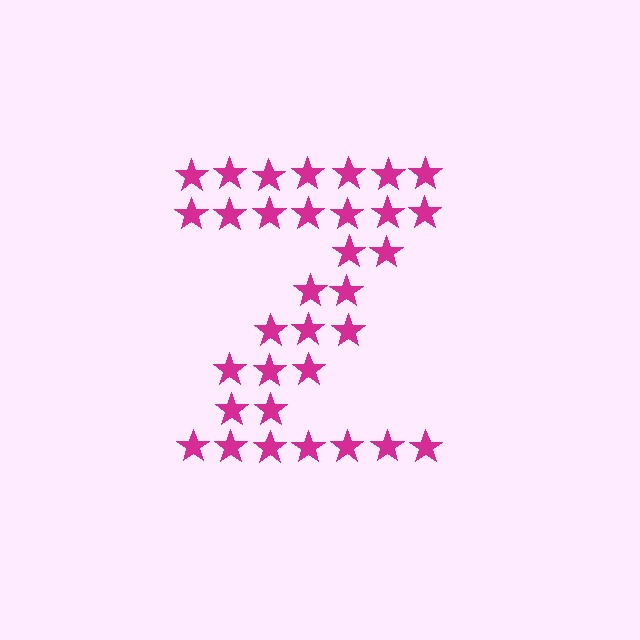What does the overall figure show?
The overall figure shows the letter Z.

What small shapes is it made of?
It is made of small stars.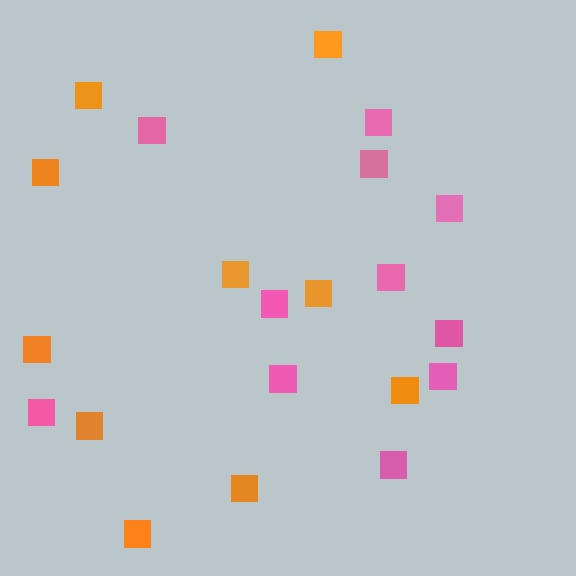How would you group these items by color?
There are 2 groups: one group of pink squares (11) and one group of orange squares (10).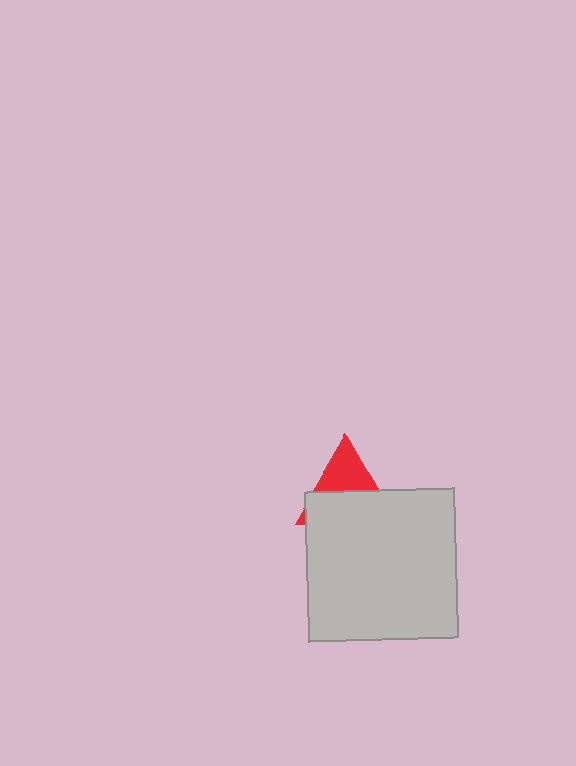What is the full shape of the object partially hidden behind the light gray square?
The partially hidden object is a red triangle.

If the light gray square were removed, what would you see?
You would see the complete red triangle.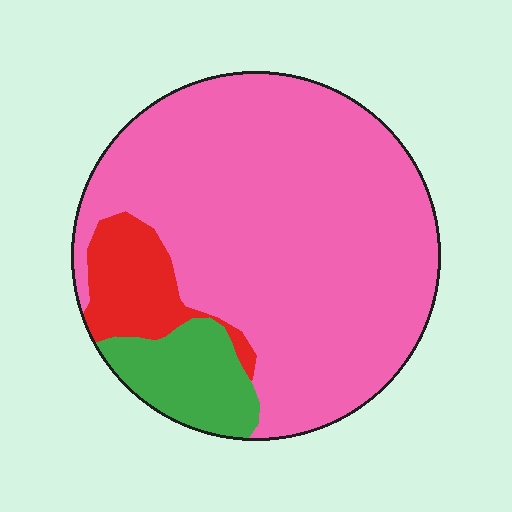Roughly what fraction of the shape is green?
Green takes up about one eighth (1/8) of the shape.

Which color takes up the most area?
Pink, at roughly 80%.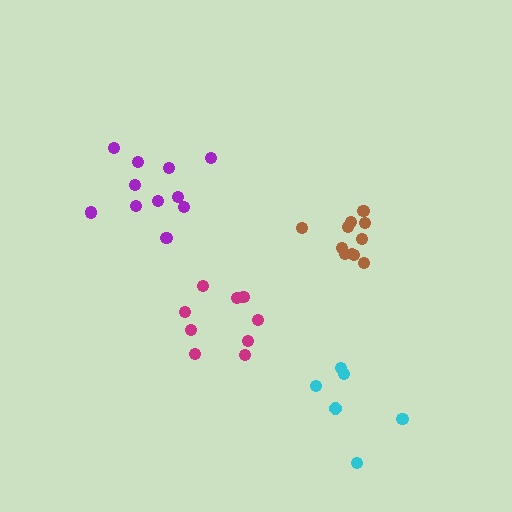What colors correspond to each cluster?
The clusters are colored: brown, cyan, purple, magenta.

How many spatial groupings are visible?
There are 4 spatial groupings.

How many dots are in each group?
Group 1: 11 dots, Group 2: 6 dots, Group 3: 11 dots, Group 4: 9 dots (37 total).